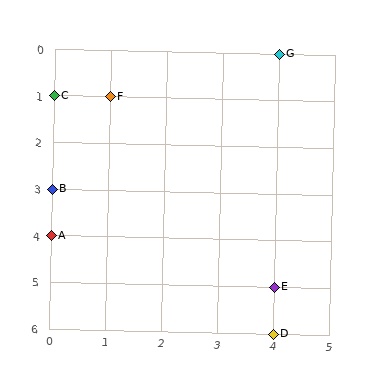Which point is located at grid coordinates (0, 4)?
Point A is at (0, 4).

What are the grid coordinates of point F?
Point F is at grid coordinates (1, 1).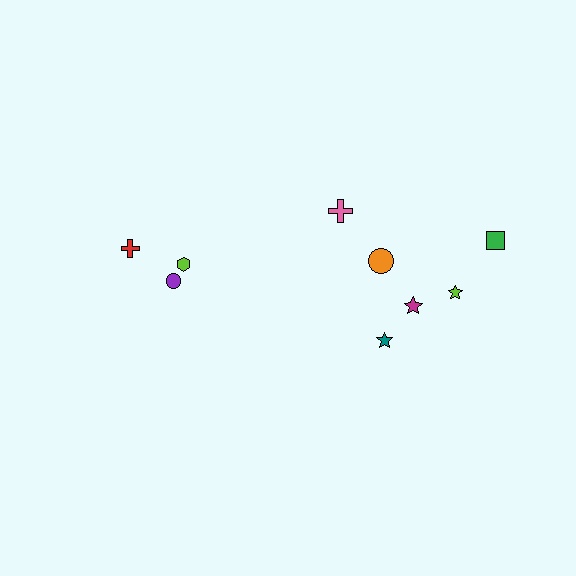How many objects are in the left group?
There are 3 objects.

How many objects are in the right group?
There are 6 objects.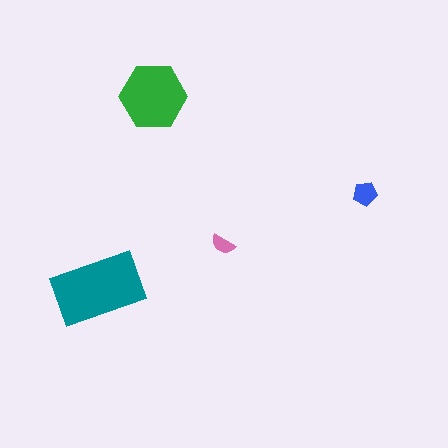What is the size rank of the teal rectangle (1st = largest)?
1st.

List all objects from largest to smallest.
The teal rectangle, the green hexagon, the blue pentagon, the pink semicircle.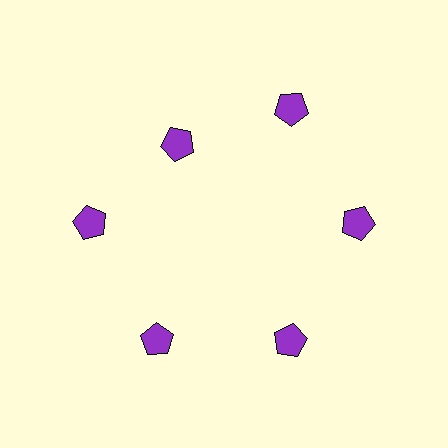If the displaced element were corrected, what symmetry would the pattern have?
It would have 6-fold rotational symmetry — the pattern would map onto itself every 60 degrees.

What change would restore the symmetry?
The symmetry would be restored by moving it outward, back onto the ring so that all 6 pentagons sit at equal angles and equal distance from the center.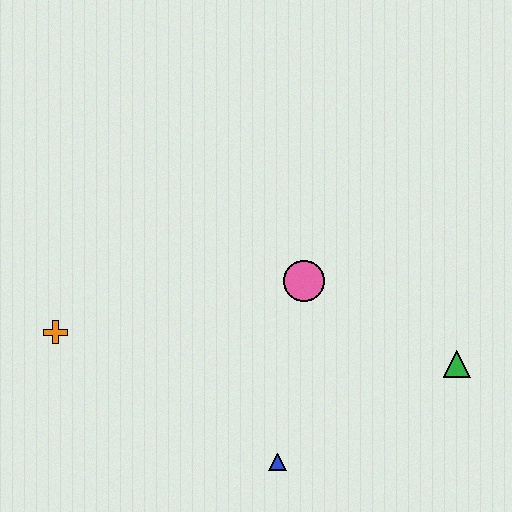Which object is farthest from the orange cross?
The green triangle is farthest from the orange cross.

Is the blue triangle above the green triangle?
No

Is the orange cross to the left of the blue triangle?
Yes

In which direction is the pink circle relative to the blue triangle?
The pink circle is above the blue triangle.